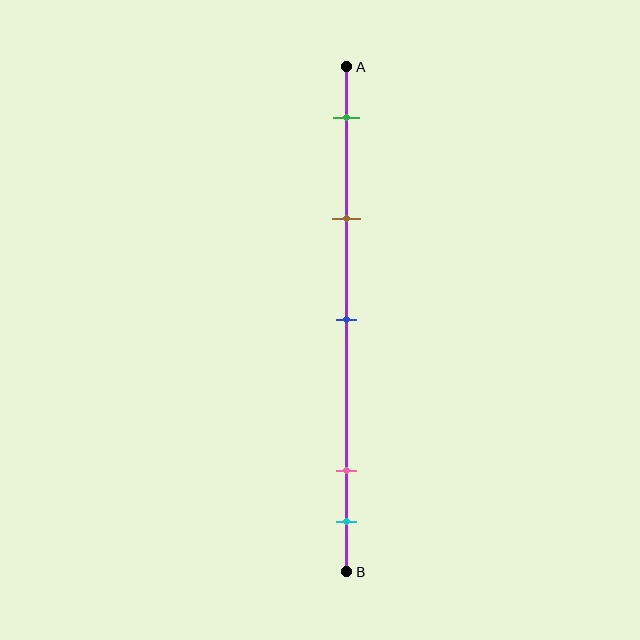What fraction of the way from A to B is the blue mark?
The blue mark is approximately 50% (0.5) of the way from A to B.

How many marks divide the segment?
There are 5 marks dividing the segment.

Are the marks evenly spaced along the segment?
No, the marks are not evenly spaced.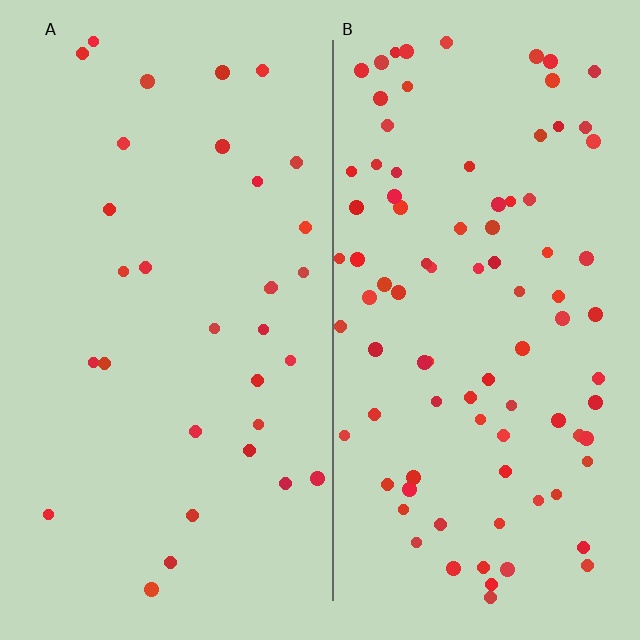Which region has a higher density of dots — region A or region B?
B (the right).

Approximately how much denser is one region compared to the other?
Approximately 2.8× — region B over region A.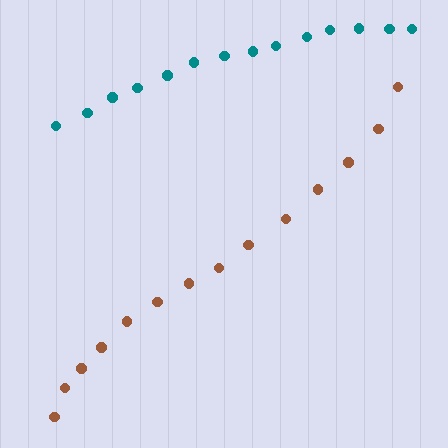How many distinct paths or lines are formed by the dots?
There are 2 distinct paths.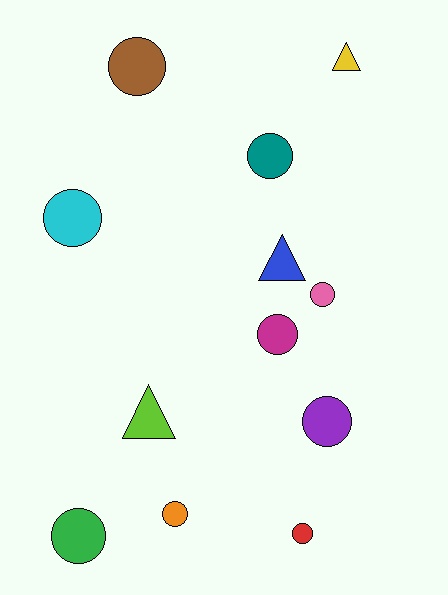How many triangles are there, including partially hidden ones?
There are 3 triangles.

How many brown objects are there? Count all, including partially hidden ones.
There is 1 brown object.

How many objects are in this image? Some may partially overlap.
There are 12 objects.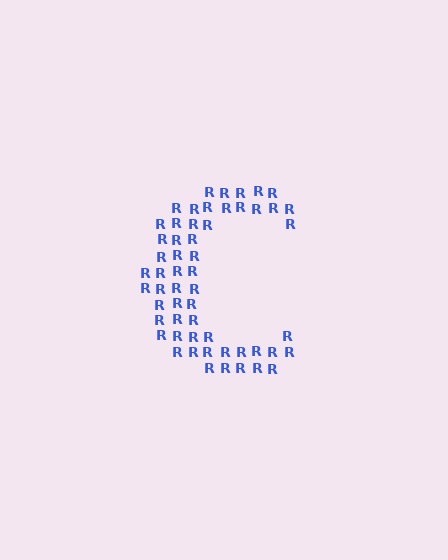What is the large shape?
The large shape is the letter C.